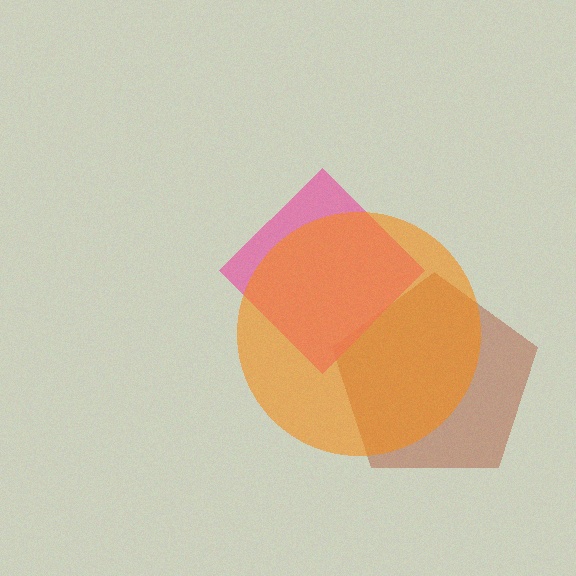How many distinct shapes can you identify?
There are 3 distinct shapes: a brown pentagon, a pink diamond, an orange circle.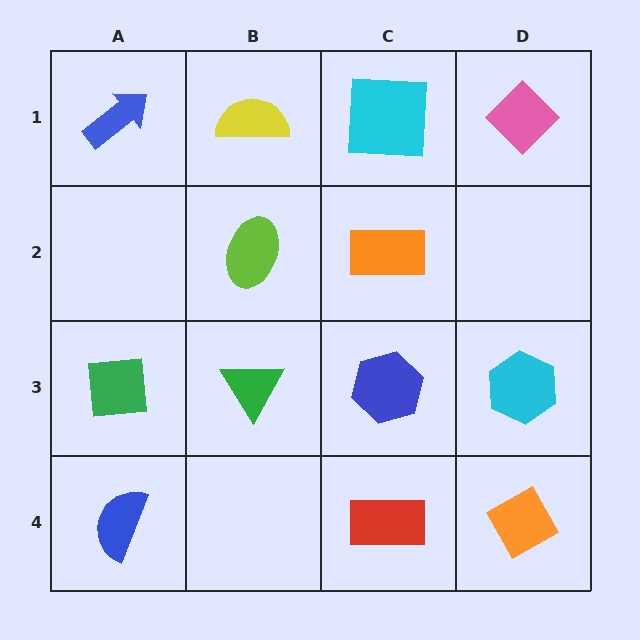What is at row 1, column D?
A pink diamond.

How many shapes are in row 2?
2 shapes.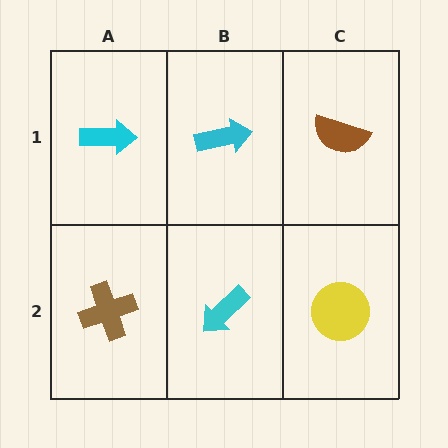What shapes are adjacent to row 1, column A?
A brown cross (row 2, column A), a cyan arrow (row 1, column B).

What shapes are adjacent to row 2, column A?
A cyan arrow (row 1, column A), a cyan arrow (row 2, column B).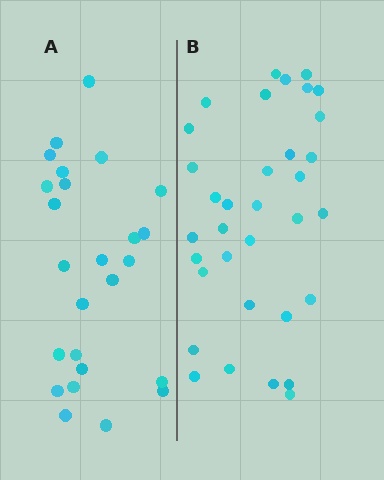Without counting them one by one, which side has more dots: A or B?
Region B (the right region) has more dots.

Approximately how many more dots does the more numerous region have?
Region B has roughly 8 or so more dots than region A.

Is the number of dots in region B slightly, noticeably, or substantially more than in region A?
Region B has noticeably more, but not dramatically so. The ratio is roughly 1.4 to 1.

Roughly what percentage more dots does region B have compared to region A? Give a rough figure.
About 35% more.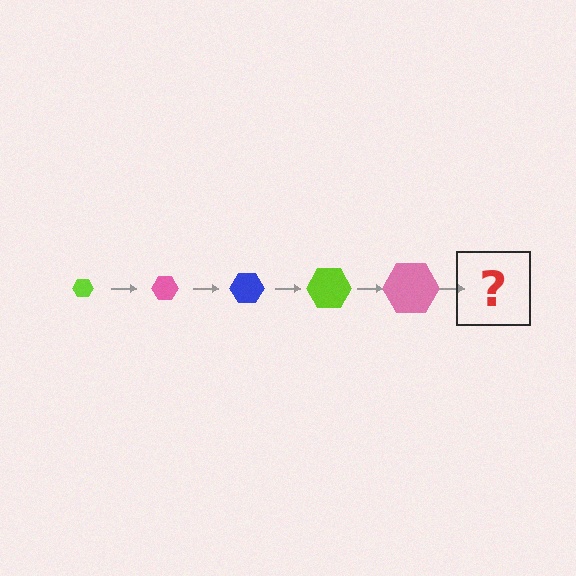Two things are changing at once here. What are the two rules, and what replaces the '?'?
The two rules are that the hexagon grows larger each step and the color cycles through lime, pink, and blue. The '?' should be a blue hexagon, larger than the previous one.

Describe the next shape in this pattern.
It should be a blue hexagon, larger than the previous one.